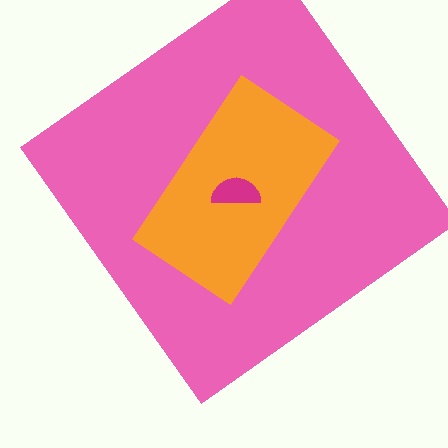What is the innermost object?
The magenta semicircle.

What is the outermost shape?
The pink diamond.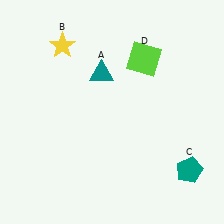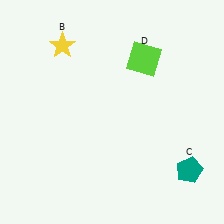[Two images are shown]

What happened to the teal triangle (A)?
The teal triangle (A) was removed in Image 2. It was in the top-left area of Image 1.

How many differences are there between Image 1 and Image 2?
There is 1 difference between the two images.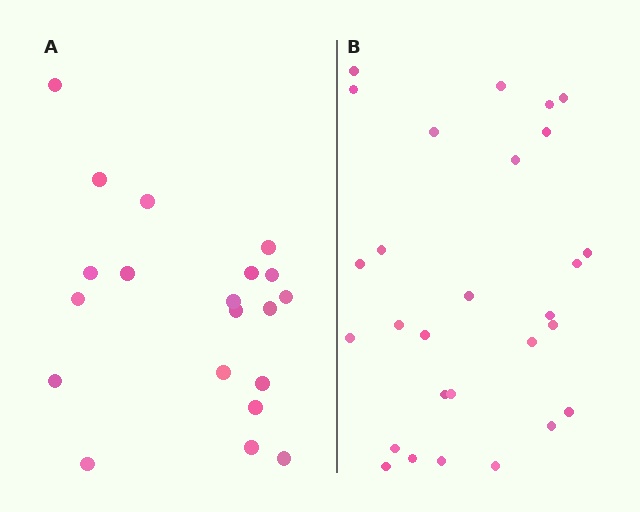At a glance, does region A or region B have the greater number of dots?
Region B (the right region) has more dots.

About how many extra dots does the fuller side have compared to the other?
Region B has roughly 8 or so more dots than region A.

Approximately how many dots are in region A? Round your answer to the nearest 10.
About 20 dots.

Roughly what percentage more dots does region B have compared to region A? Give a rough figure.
About 40% more.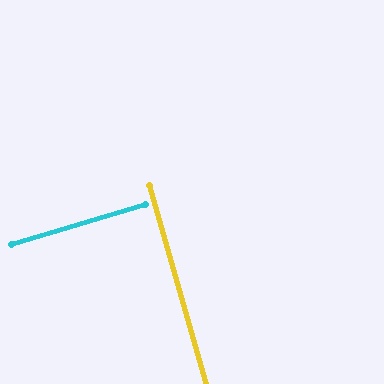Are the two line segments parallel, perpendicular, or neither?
Perpendicular — they meet at approximately 89°.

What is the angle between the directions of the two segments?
Approximately 89 degrees.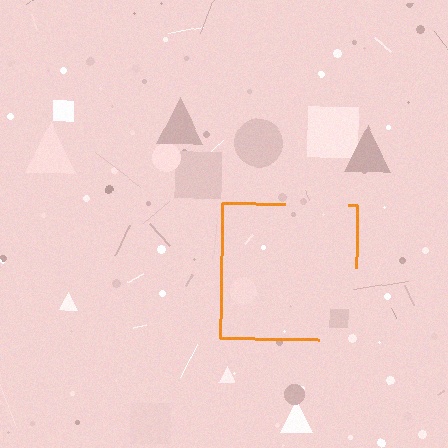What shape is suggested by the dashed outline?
The dashed outline suggests a square.